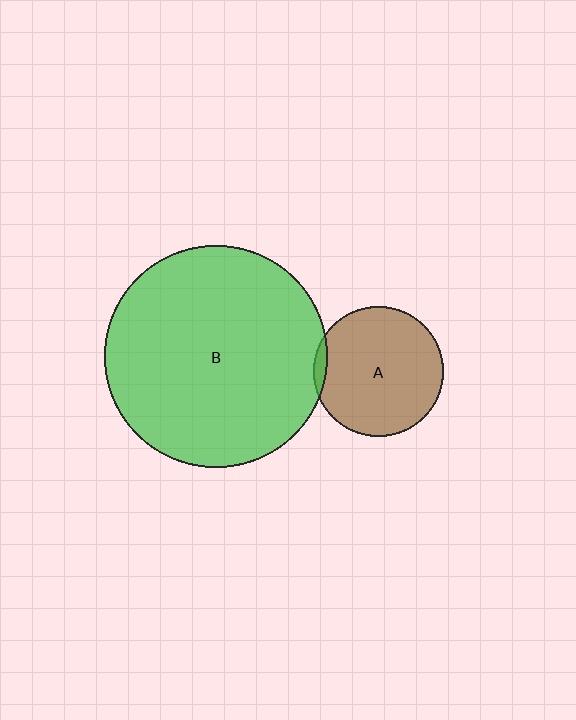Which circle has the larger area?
Circle B (green).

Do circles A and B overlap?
Yes.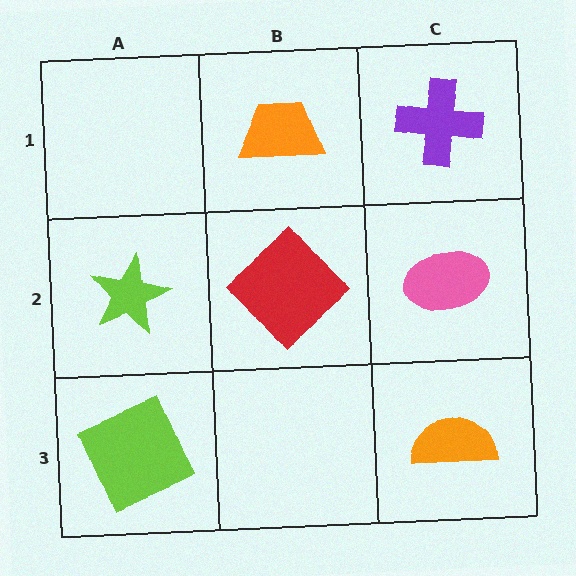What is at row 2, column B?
A red diamond.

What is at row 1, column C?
A purple cross.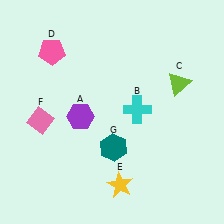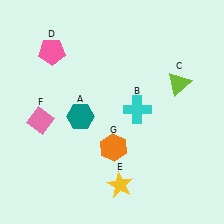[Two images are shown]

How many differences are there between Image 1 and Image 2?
There are 2 differences between the two images.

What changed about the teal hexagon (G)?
In Image 1, G is teal. In Image 2, it changed to orange.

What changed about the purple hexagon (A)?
In Image 1, A is purple. In Image 2, it changed to teal.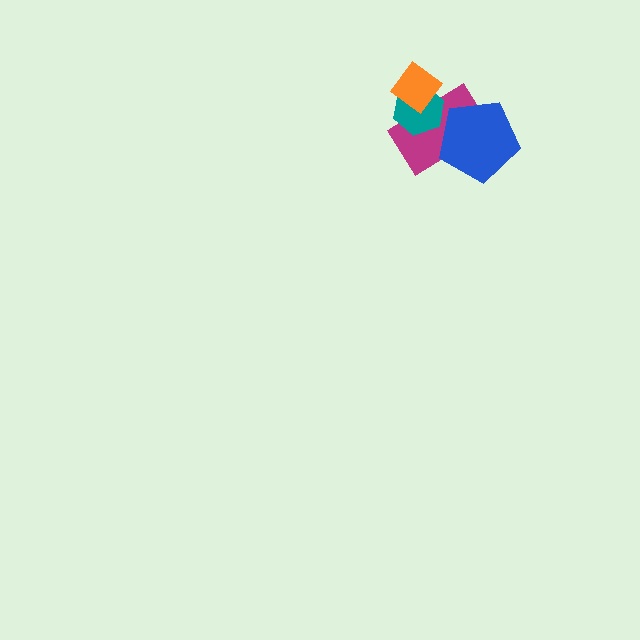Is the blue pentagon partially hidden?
No, no other shape covers it.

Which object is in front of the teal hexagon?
The orange diamond is in front of the teal hexagon.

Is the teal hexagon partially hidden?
Yes, it is partially covered by another shape.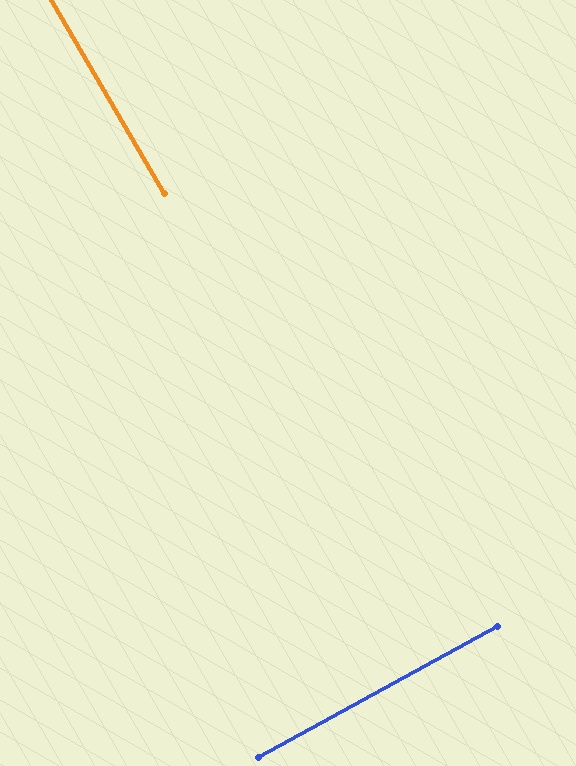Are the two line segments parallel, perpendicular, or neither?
Perpendicular — they meet at approximately 89°.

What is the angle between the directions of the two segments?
Approximately 89 degrees.